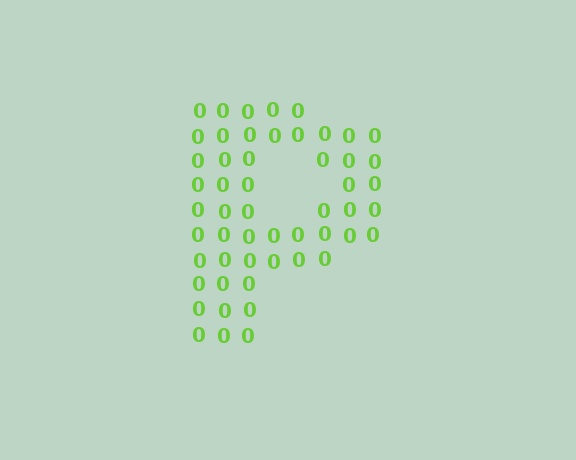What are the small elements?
The small elements are digit 0's.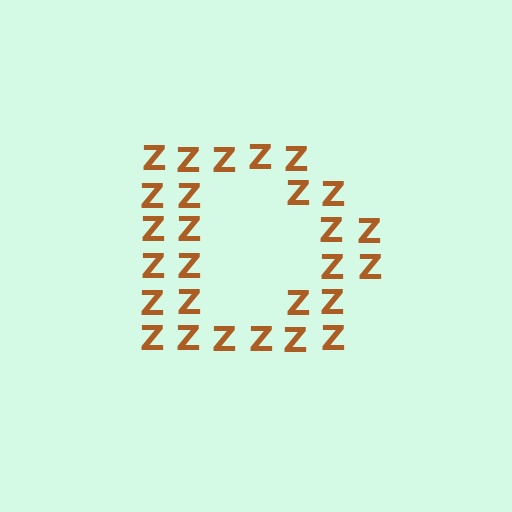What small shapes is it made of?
It is made of small letter Z's.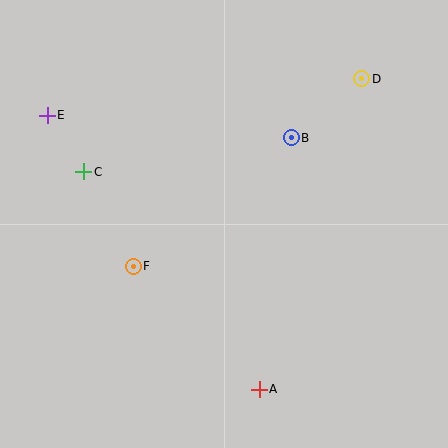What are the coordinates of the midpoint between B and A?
The midpoint between B and A is at (275, 263).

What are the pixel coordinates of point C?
Point C is at (84, 172).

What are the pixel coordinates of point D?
Point D is at (362, 79).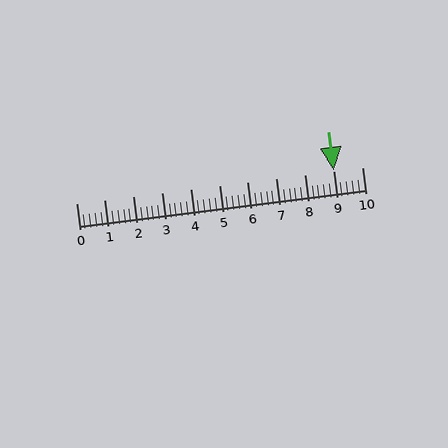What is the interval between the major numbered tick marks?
The major tick marks are spaced 1 units apart.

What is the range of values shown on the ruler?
The ruler shows values from 0 to 10.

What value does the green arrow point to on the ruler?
The green arrow points to approximately 9.0.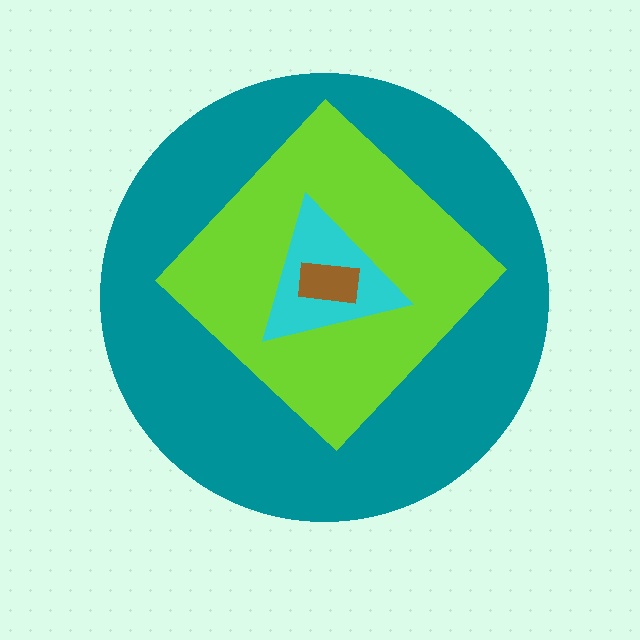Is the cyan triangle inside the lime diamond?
Yes.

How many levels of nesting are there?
4.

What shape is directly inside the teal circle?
The lime diamond.